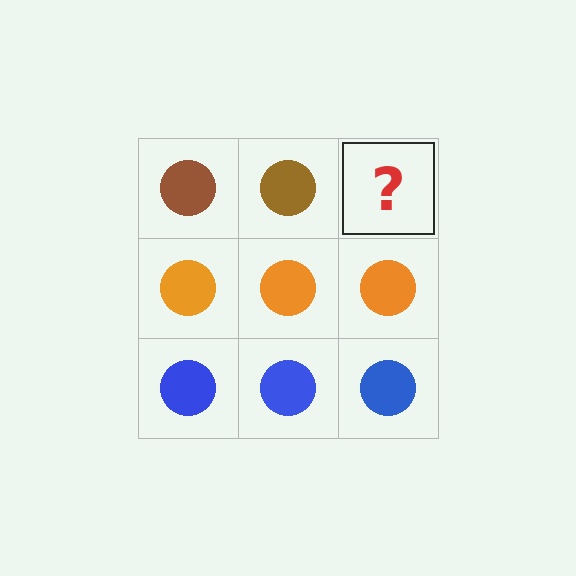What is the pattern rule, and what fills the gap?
The rule is that each row has a consistent color. The gap should be filled with a brown circle.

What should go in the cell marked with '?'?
The missing cell should contain a brown circle.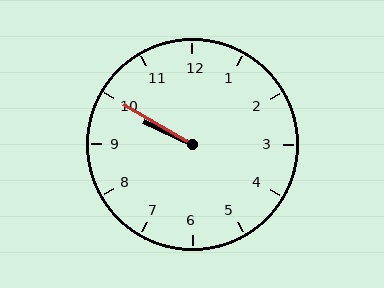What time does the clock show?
9:50.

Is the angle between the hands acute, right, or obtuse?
It is acute.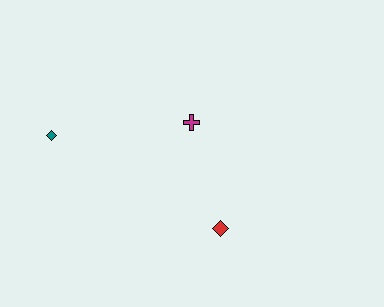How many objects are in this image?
There are 3 objects.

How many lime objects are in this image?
There are no lime objects.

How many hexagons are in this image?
There are no hexagons.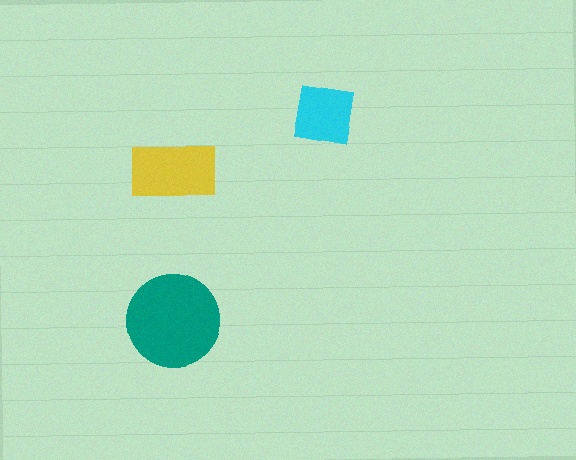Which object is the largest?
The teal circle.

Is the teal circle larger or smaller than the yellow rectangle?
Larger.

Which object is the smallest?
The cyan square.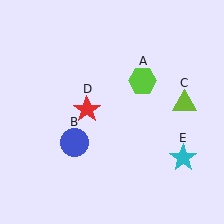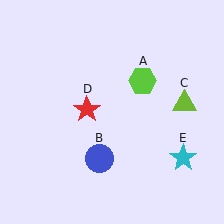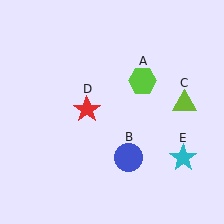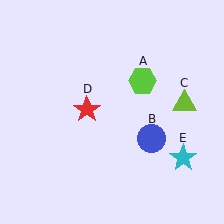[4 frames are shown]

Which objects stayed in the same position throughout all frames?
Lime hexagon (object A) and lime triangle (object C) and red star (object D) and cyan star (object E) remained stationary.